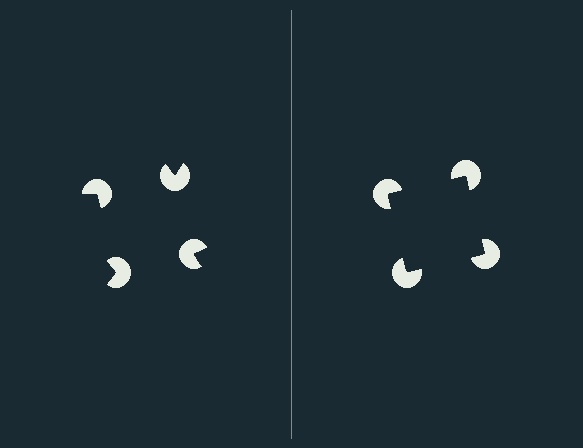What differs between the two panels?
The pac-man discs are positioned identically on both sides; only the wedge orientations differ. On the right they align to a square; on the left they are misaligned.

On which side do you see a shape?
An illusory square appears on the right side. On the left side the wedge cuts are rotated, so no coherent shape forms.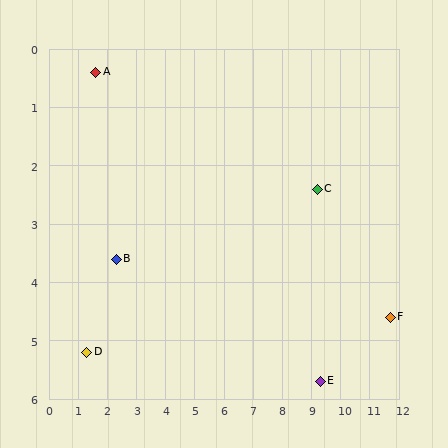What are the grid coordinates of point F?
Point F is at approximately (11.7, 4.6).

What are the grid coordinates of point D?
Point D is at approximately (1.3, 5.2).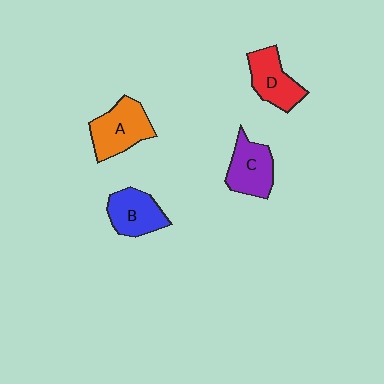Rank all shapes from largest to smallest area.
From largest to smallest: A (orange), C (purple), D (red), B (blue).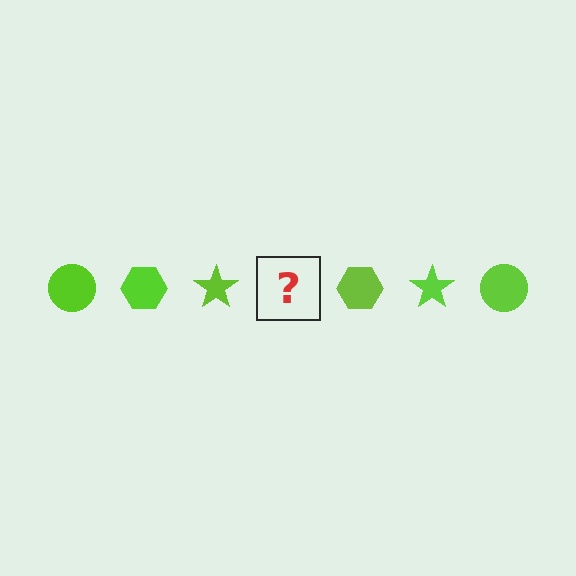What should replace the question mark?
The question mark should be replaced with a lime circle.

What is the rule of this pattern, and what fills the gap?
The rule is that the pattern cycles through circle, hexagon, star shapes in lime. The gap should be filled with a lime circle.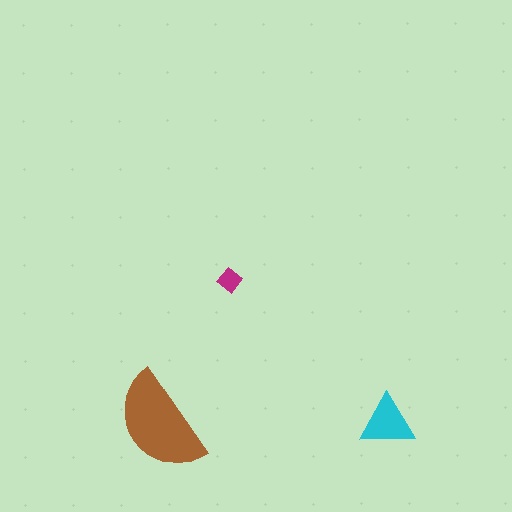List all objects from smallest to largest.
The magenta diamond, the cyan triangle, the brown semicircle.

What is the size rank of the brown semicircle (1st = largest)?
1st.